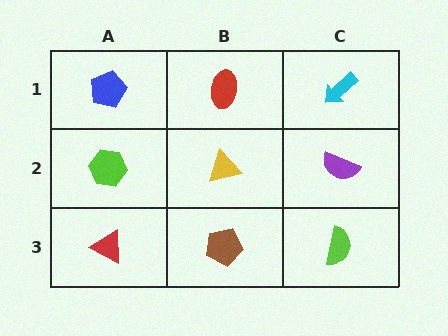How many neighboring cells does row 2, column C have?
3.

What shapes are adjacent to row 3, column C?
A purple semicircle (row 2, column C), a brown pentagon (row 3, column B).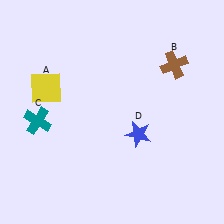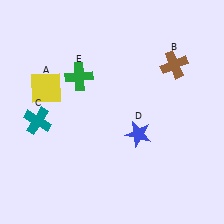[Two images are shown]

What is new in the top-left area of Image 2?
A green cross (E) was added in the top-left area of Image 2.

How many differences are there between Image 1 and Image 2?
There is 1 difference between the two images.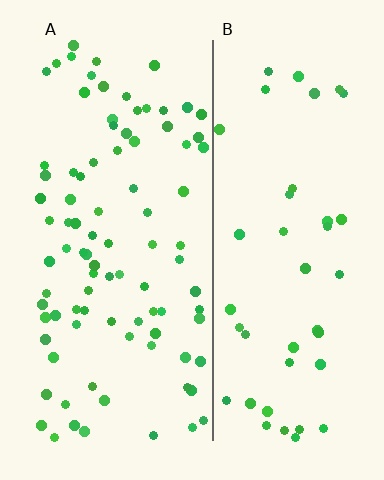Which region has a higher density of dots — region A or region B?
A (the left).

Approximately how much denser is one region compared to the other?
Approximately 2.1× — region A over region B.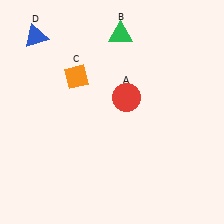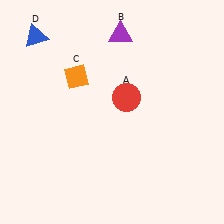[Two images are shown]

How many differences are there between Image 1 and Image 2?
There is 1 difference between the two images.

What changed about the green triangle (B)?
In Image 1, B is green. In Image 2, it changed to purple.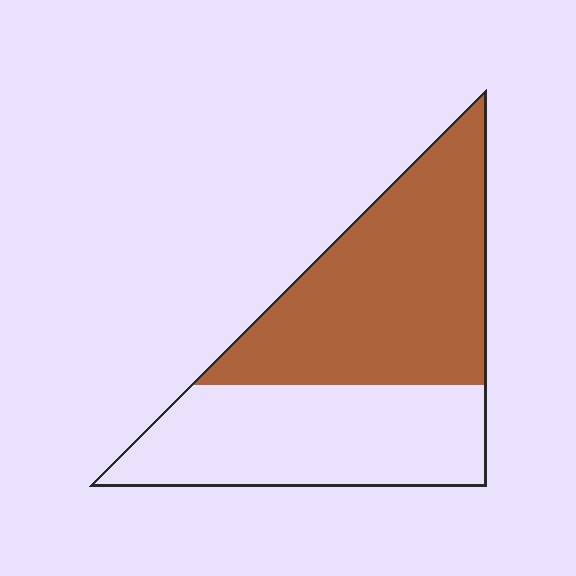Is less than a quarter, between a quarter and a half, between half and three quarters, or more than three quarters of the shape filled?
Between half and three quarters.